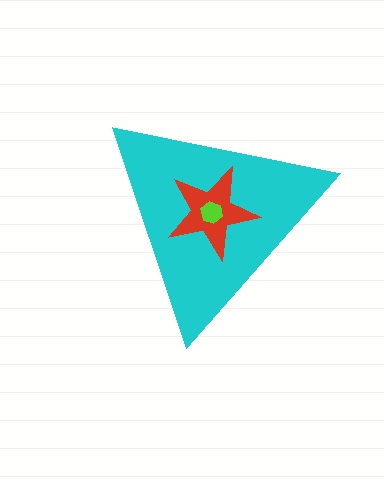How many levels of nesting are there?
3.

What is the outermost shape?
The cyan triangle.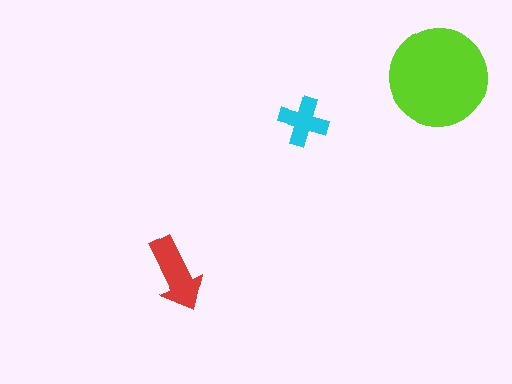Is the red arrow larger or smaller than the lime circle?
Smaller.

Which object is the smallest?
The cyan cross.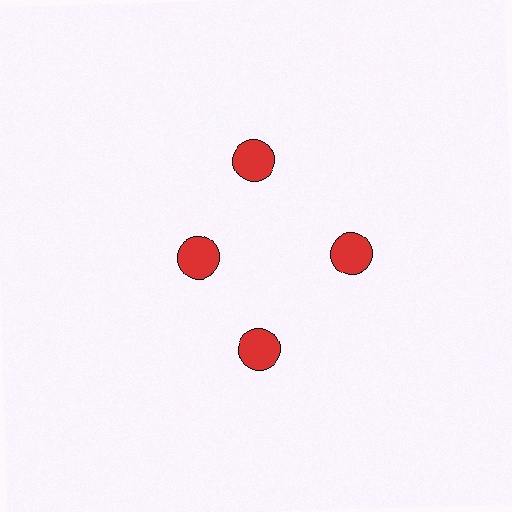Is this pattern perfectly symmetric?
No. The 4 red circles are arranged in a ring, but one element near the 9 o'clock position is pulled inward toward the center, breaking the 4-fold rotational symmetry.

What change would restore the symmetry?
The symmetry would be restored by moving it outward, back onto the ring so that all 4 circles sit at equal angles and equal distance from the center.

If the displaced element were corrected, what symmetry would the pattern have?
It would have 4-fold rotational symmetry — the pattern would map onto itself every 90 degrees.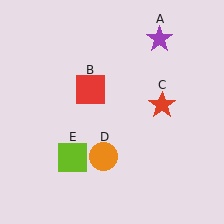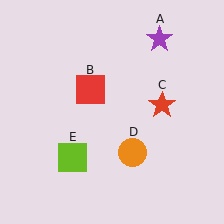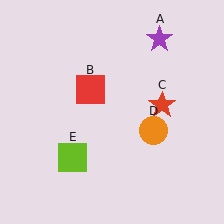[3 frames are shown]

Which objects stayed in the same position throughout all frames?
Purple star (object A) and red square (object B) and red star (object C) and lime square (object E) remained stationary.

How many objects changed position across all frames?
1 object changed position: orange circle (object D).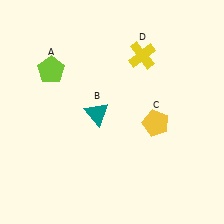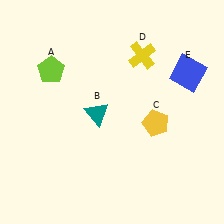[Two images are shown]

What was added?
A blue square (E) was added in Image 2.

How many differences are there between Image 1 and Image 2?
There is 1 difference between the two images.